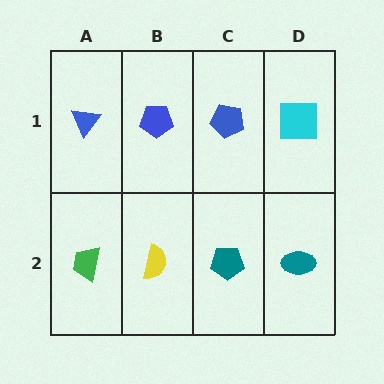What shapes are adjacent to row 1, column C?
A teal pentagon (row 2, column C), a blue pentagon (row 1, column B), a cyan square (row 1, column D).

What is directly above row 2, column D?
A cyan square.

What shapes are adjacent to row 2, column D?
A cyan square (row 1, column D), a teal pentagon (row 2, column C).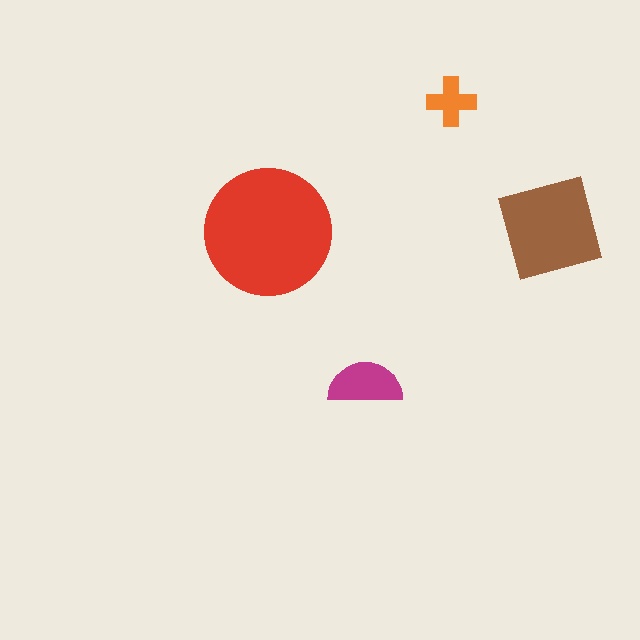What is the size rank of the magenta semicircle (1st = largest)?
3rd.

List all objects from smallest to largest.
The orange cross, the magenta semicircle, the brown square, the red circle.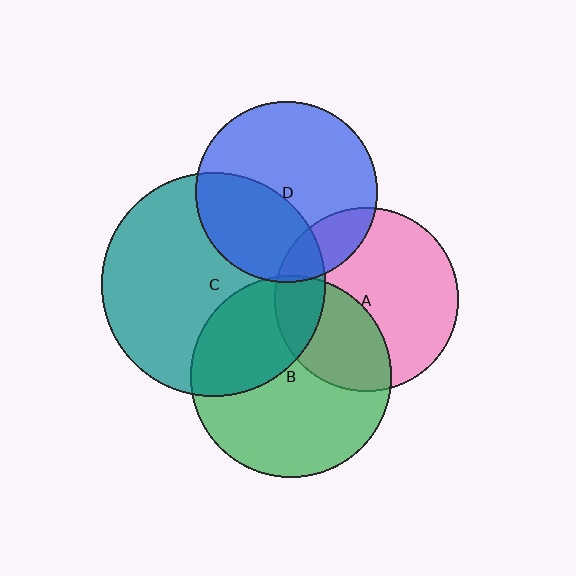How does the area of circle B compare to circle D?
Approximately 1.2 times.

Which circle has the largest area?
Circle C (teal).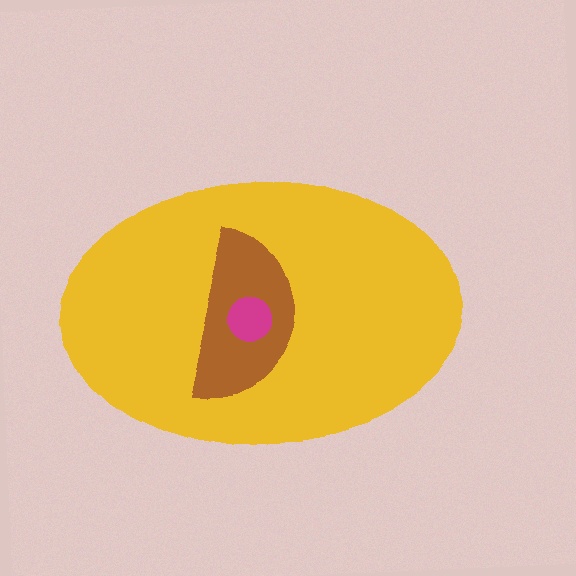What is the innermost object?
The magenta circle.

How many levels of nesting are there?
3.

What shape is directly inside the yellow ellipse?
The brown semicircle.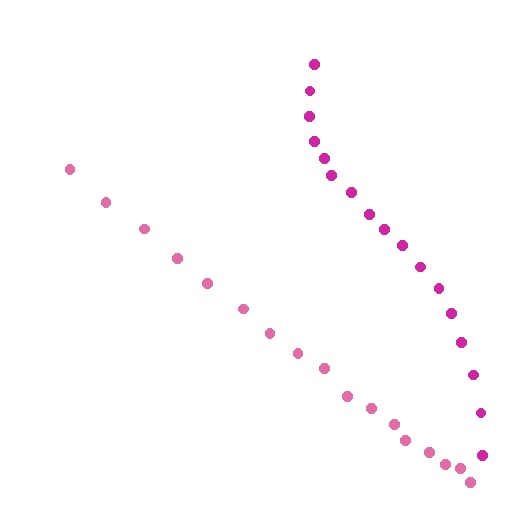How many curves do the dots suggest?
There are 2 distinct paths.